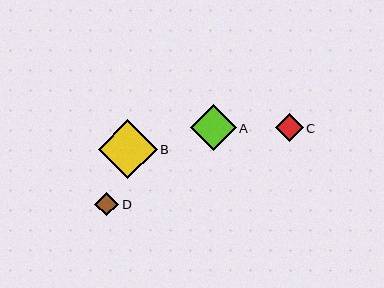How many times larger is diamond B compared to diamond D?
Diamond B is approximately 2.5 times the size of diamond D.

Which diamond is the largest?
Diamond B is the largest with a size of approximately 59 pixels.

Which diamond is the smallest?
Diamond D is the smallest with a size of approximately 24 pixels.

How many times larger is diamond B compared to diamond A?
Diamond B is approximately 1.3 times the size of diamond A.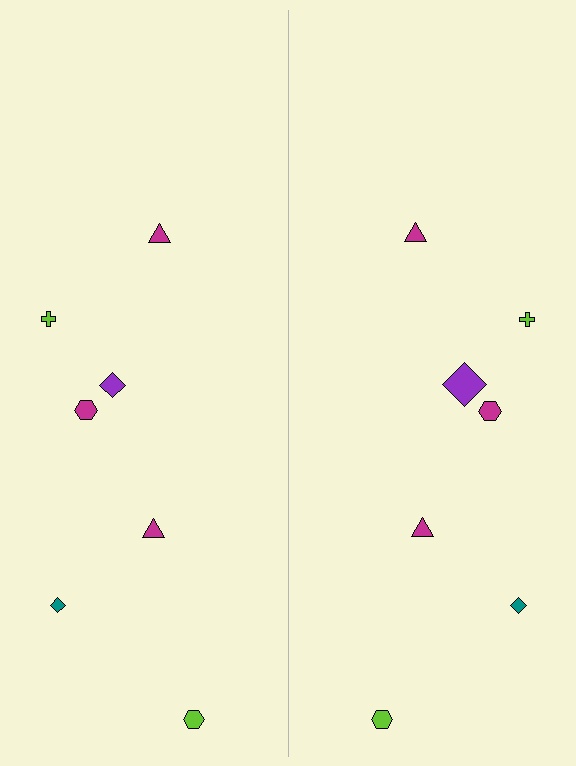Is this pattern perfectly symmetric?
No, the pattern is not perfectly symmetric. The purple diamond on the right side has a different size than its mirror counterpart.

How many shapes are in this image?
There are 14 shapes in this image.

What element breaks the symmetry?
The purple diamond on the right side has a different size than its mirror counterpart.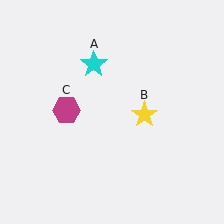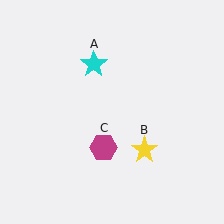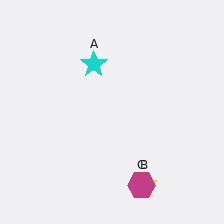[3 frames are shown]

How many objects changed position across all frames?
2 objects changed position: yellow star (object B), magenta hexagon (object C).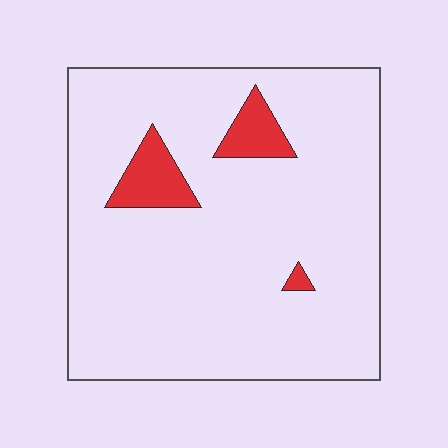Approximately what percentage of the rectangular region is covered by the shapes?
Approximately 10%.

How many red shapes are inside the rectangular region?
3.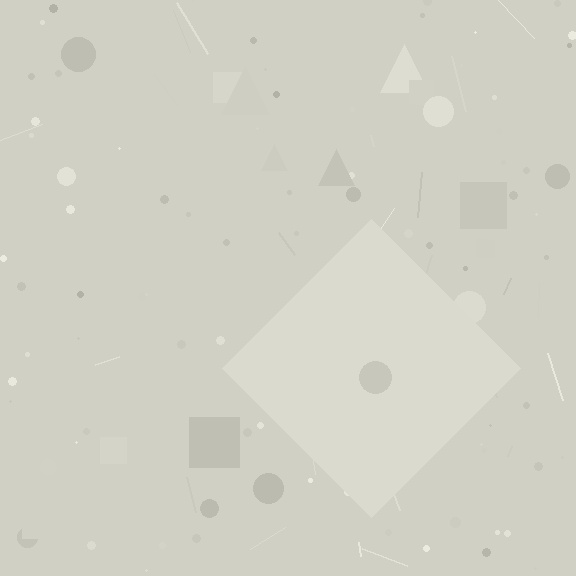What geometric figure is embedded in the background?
A diamond is embedded in the background.